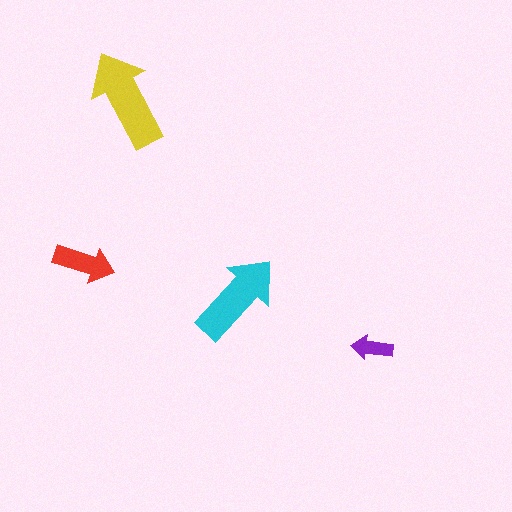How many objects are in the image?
There are 4 objects in the image.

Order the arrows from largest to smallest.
the yellow one, the cyan one, the red one, the purple one.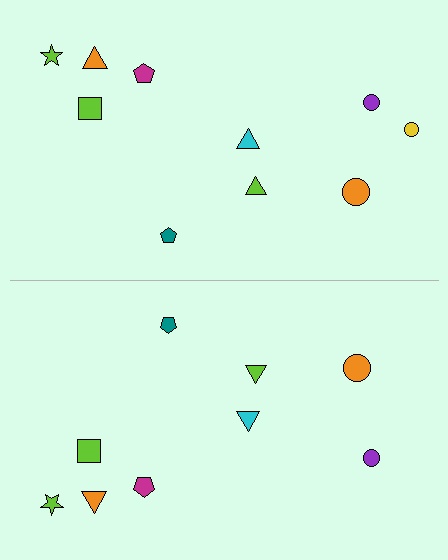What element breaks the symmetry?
A yellow circle is missing from the bottom side.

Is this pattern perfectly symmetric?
No, the pattern is not perfectly symmetric. A yellow circle is missing from the bottom side.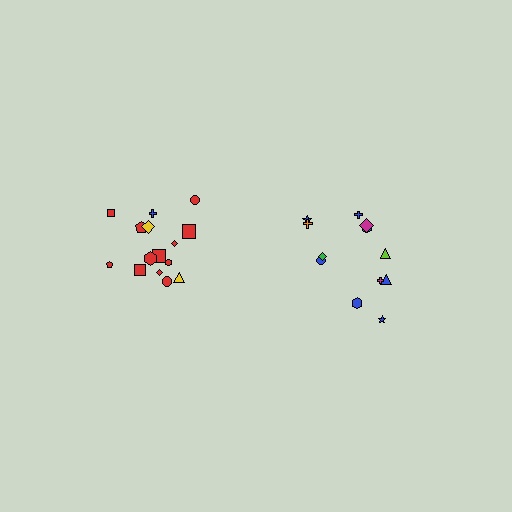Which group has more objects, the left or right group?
The left group.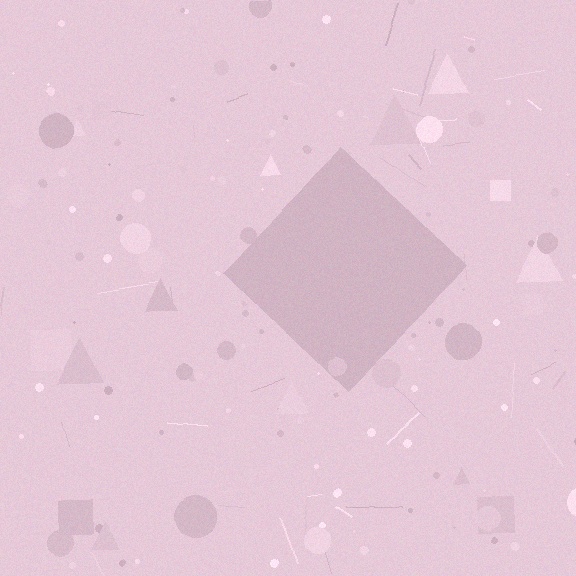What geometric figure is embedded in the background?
A diamond is embedded in the background.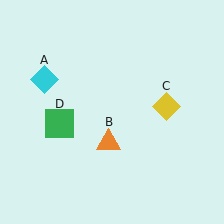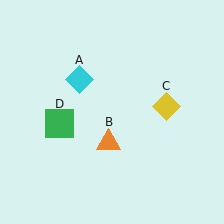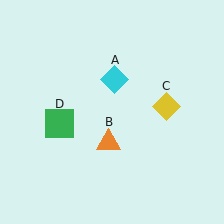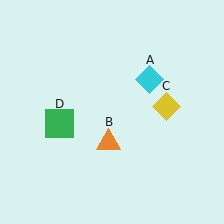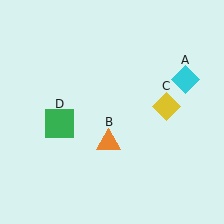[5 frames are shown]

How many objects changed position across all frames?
1 object changed position: cyan diamond (object A).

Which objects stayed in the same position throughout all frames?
Orange triangle (object B) and yellow diamond (object C) and green square (object D) remained stationary.